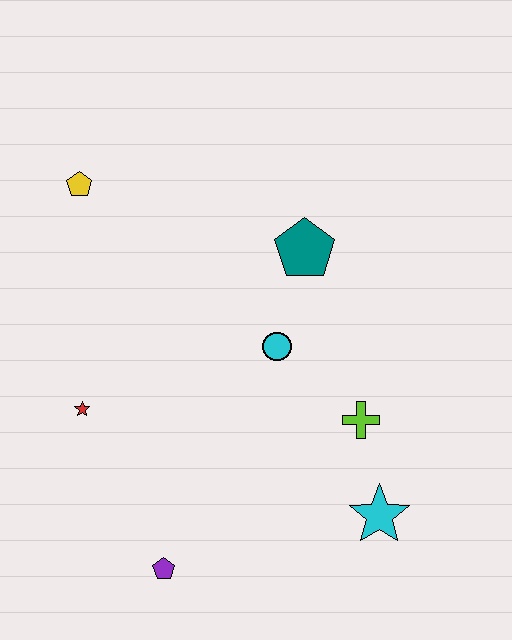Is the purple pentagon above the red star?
No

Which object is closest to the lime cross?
The cyan star is closest to the lime cross.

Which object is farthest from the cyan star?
The yellow pentagon is farthest from the cyan star.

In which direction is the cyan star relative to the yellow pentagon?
The cyan star is below the yellow pentagon.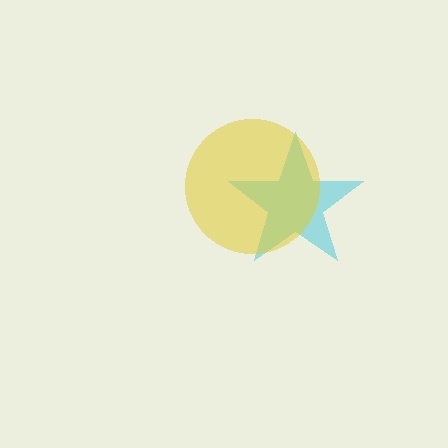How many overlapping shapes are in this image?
There are 2 overlapping shapes in the image.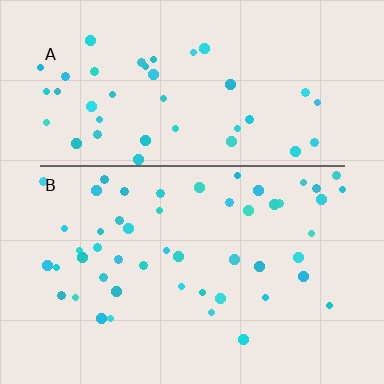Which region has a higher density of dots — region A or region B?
B (the bottom).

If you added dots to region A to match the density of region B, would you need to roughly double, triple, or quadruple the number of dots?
Approximately double.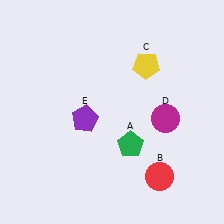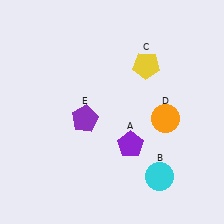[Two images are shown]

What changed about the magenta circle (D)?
In Image 1, D is magenta. In Image 2, it changed to orange.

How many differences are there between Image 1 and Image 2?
There are 3 differences between the two images.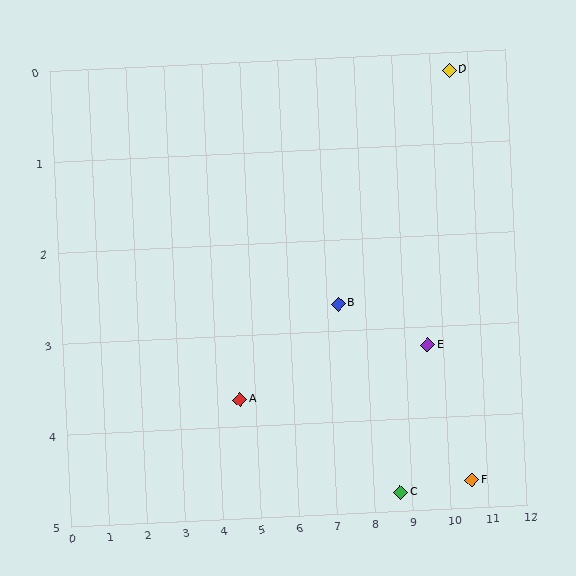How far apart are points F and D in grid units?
Points F and D are about 4.5 grid units apart.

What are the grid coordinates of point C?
Point C is at approximately (8.7, 4.8).